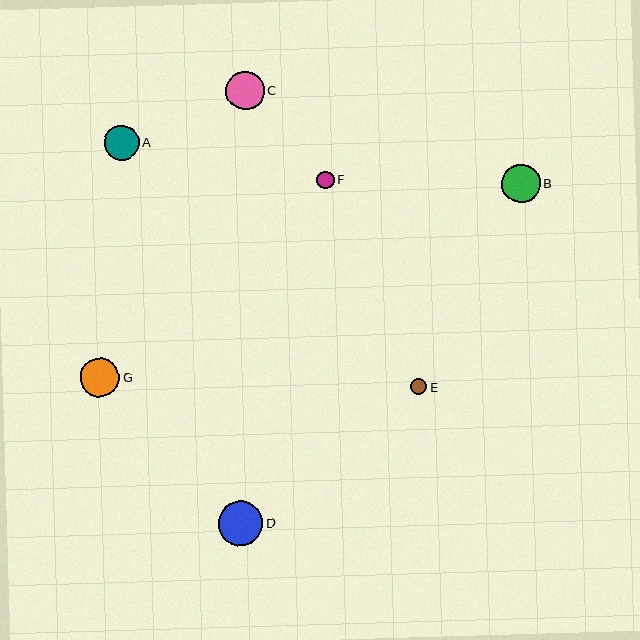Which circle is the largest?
Circle D is the largest with a size of approximately 45 pixels.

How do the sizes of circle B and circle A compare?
Circle B and circle A are approximately the same size.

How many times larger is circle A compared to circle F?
Circle A is approximately 2.0 times the size of circle F.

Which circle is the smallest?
Circle E is the smallest with a size of approximately 16 pixels.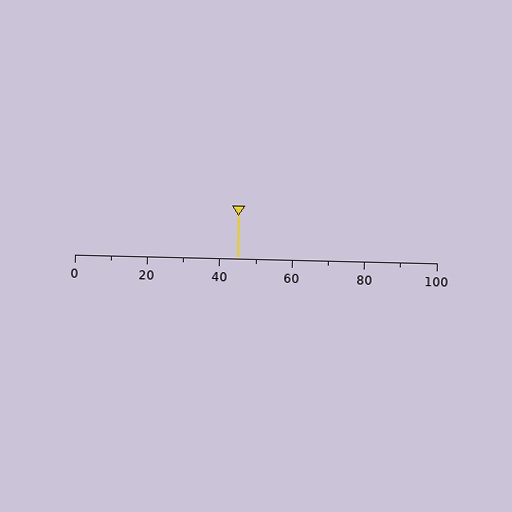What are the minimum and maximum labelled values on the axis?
The axis runs from 0 to 100.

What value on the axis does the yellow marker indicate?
The marker indicates approximately 45.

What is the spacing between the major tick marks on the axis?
The major ticks are spaced 20 apart.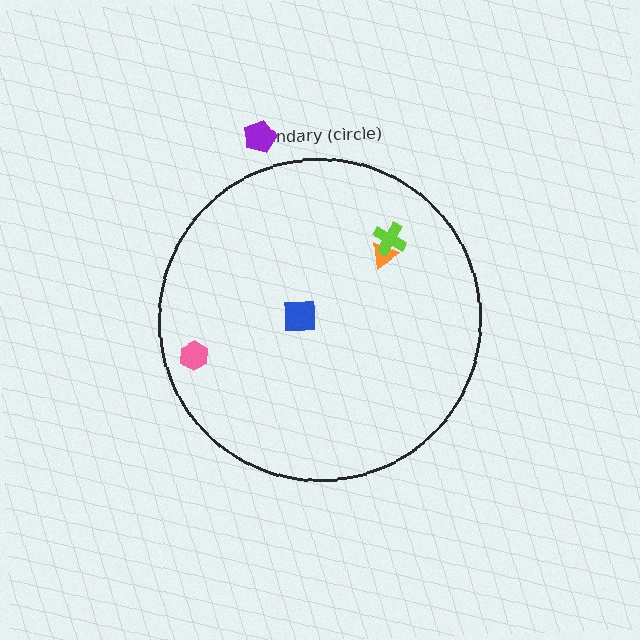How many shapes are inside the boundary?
4 inside, 1 outside.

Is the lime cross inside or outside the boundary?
Inside.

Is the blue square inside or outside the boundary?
Inside.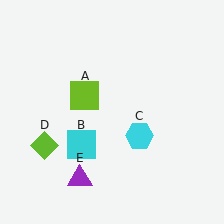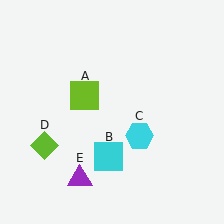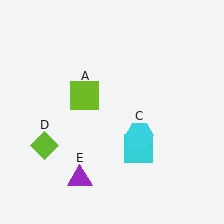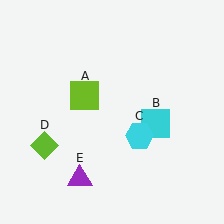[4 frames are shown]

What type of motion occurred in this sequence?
The cyan square (object B) rotated counterclockwise around the center of the scene.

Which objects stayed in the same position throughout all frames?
Lime square (object A) and cyan hexagon (object C) and lime diamond (object D) and purple triangle (object E) remained stationary.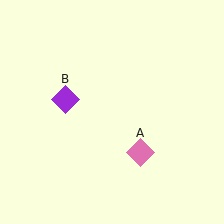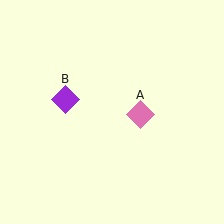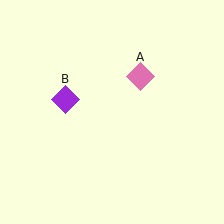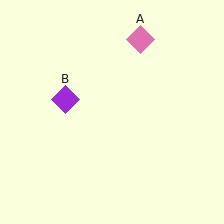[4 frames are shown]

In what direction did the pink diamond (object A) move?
The pink diamond (object A) moved up.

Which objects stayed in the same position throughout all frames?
Purple diamond (object B) remained stationary.